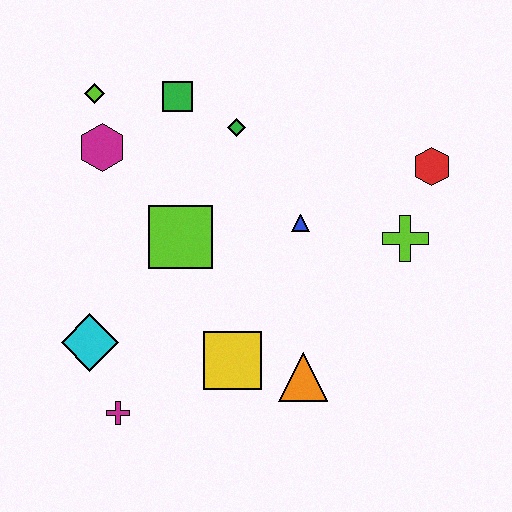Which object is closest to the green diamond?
The green square is closest to the green diamond.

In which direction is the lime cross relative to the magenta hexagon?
The lime cross is to the right of the magenta hexagon.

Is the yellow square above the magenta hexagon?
No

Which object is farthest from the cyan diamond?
The red hexagon is farthest from the cyan diamond.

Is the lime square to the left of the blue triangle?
Yes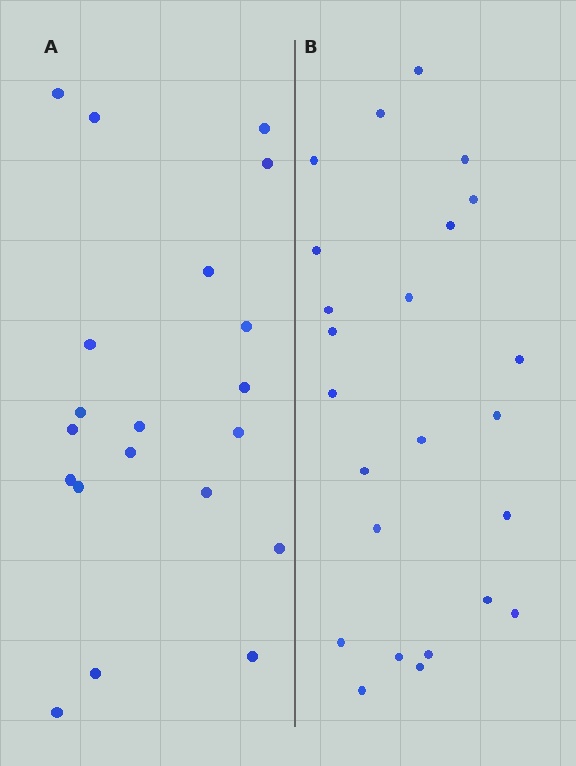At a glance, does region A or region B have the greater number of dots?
Region B (the right region) has more dots.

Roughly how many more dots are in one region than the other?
Region B has about 4 more dots than region A.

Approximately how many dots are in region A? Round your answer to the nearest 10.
About 20 dots.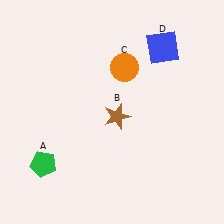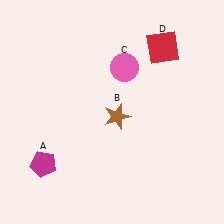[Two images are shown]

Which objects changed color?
A changed from green to magenta. C changed from orange to pink. D changed from blue to red.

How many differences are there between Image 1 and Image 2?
There are 3 differences between the two images.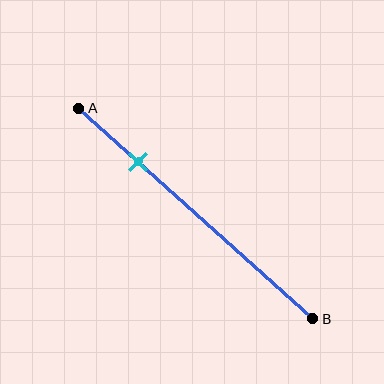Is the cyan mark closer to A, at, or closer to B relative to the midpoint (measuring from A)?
The cyan mark is closer to point A than the midpoint of segment AB.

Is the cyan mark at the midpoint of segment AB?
No, the mark is at about 25% from A, not at the 50% midpoint.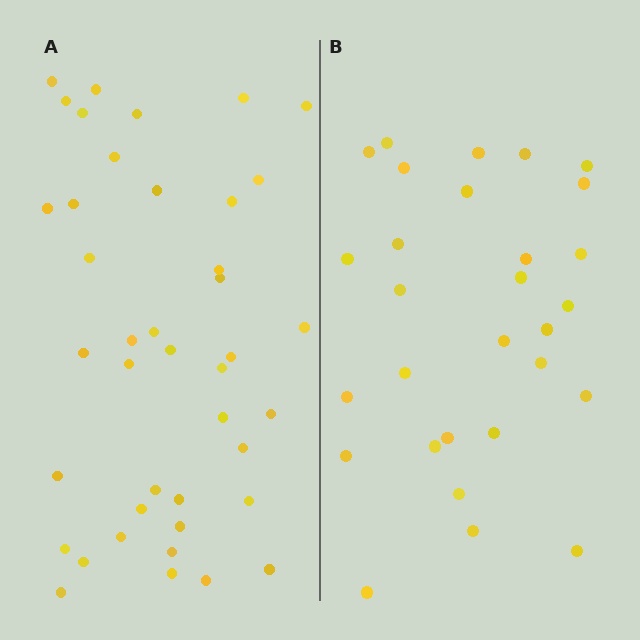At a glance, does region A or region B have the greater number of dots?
Region A (the left region) has more dots.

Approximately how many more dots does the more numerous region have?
Region A has roughly 12 or so more dots than region B.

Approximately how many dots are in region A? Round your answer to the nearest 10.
About 40 dots. (The exact count is 41, which rounds to 40.)